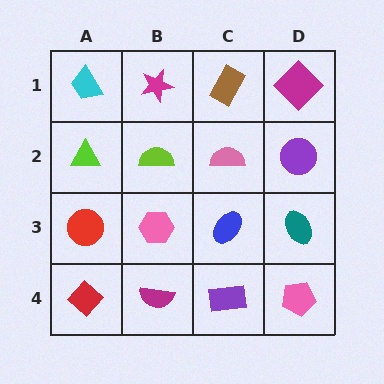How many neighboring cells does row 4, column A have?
2.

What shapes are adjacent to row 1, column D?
A purple circle (row 2, column D), a brown rectangle (row 1, column C).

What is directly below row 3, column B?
A magenta semicircle.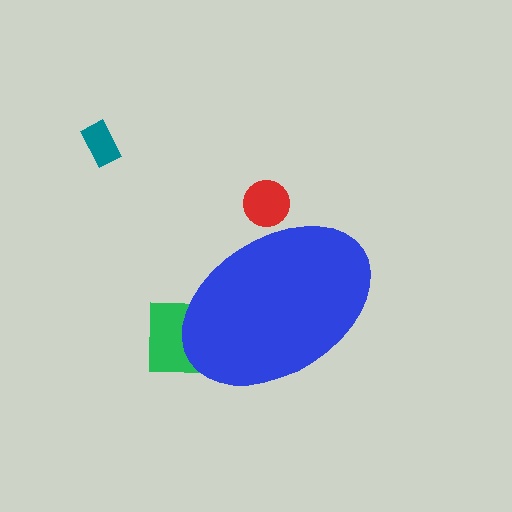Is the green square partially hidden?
Yes, the green square is partially hidden behind the blue ellipse.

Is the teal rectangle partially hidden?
No, the teal rectangle is fully visible.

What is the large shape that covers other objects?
A blue ellipse.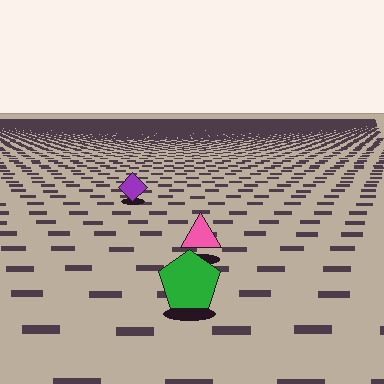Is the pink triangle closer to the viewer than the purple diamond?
Yes. The pink triangle is closer — you can tell from the texture gradient: the ground texture is coarser near it.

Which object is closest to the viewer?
The green pentagon is closest. The texture marks near it are larger and more spread out.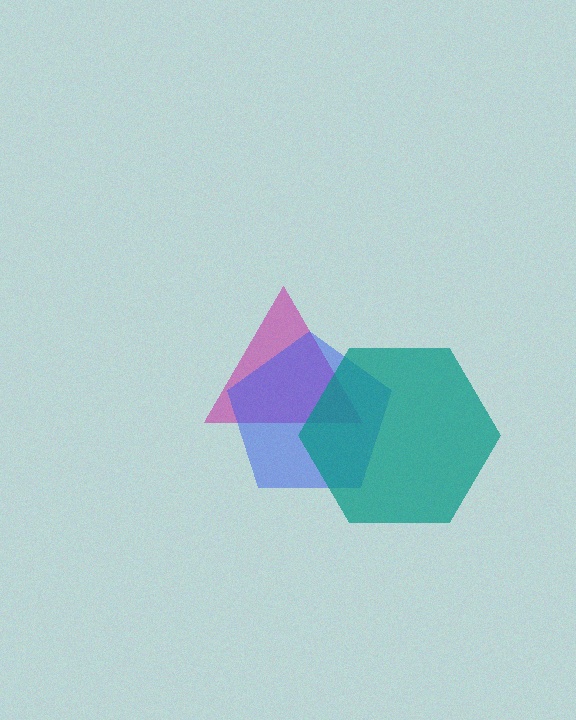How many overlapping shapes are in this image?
There are 3 overlapping shapes in the image.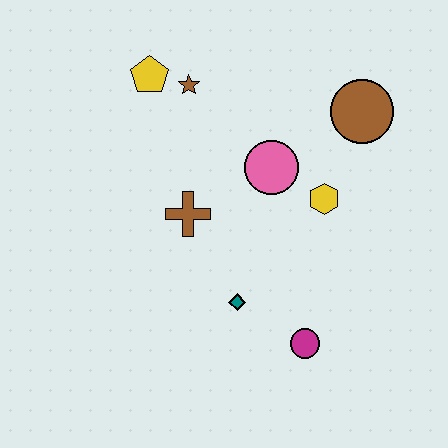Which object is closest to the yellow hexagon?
The pink circle is closest to the yellow hexagon.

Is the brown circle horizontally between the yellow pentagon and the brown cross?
No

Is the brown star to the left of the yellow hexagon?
Yes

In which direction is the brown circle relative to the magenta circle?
The brown circle is above the magenta circle.